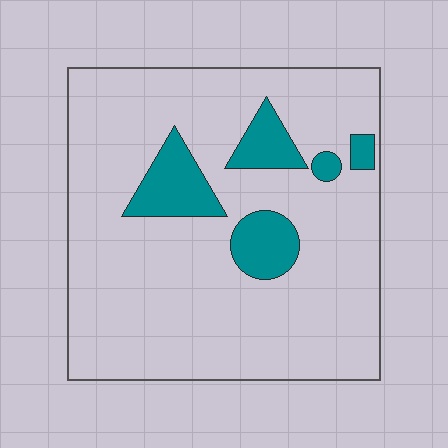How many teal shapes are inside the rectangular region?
5.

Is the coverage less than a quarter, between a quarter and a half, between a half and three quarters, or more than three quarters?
Less than a quarter.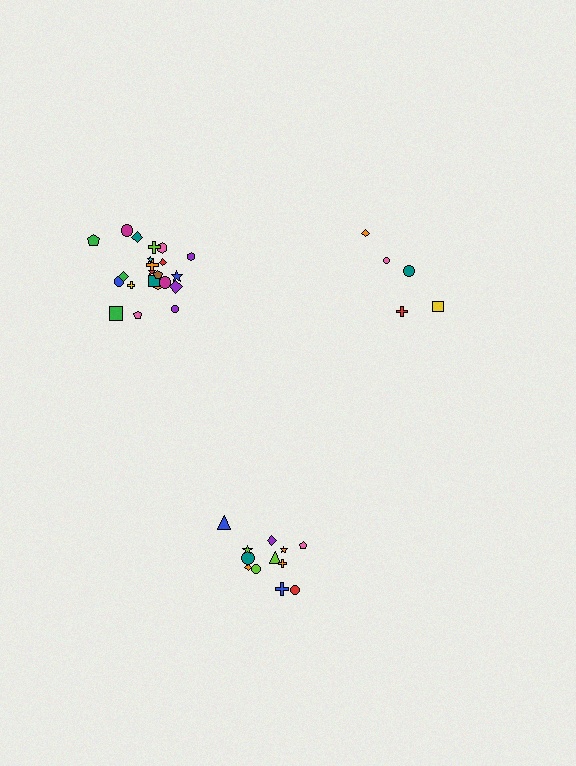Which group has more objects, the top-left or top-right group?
The top-left group.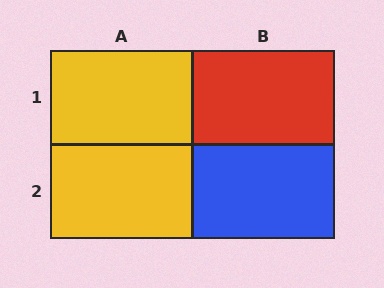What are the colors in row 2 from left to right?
Yellow, blue.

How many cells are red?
1 cell is red.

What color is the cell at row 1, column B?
Red.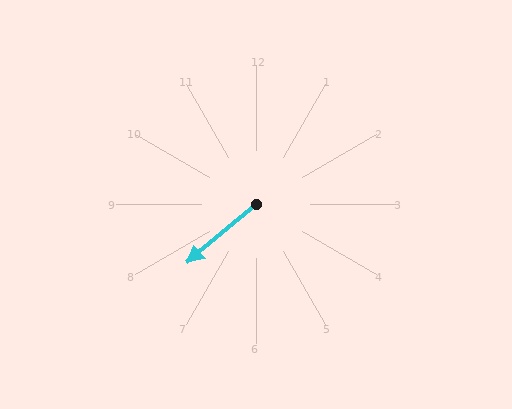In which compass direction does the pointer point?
Southwest.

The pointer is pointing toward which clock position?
Roughly 8 o'clock.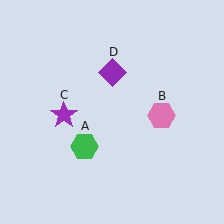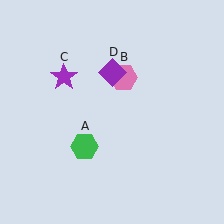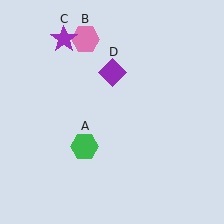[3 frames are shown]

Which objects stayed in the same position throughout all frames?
Green hexagon (object A) and purple diamond (object D) remained stationary.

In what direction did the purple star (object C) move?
The purple star (object C) moved up.